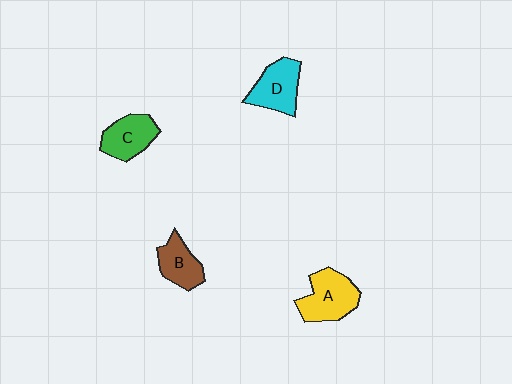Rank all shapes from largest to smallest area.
From largest to smallest: A (yellow), D (cyan), C (green), B (brown).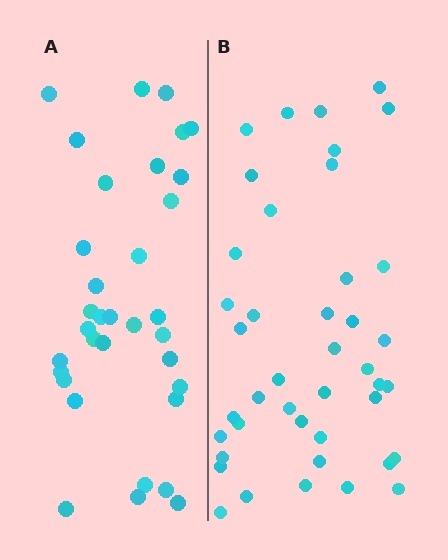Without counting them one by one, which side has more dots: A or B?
Region B (the right region) has more dots.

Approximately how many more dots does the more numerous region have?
Region B has roughly 8 or so more dots than region A.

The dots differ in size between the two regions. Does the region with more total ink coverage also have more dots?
No. Region A has more total ink coverage because its dots are larger, but region B actually contains more individual dots. Total area can be misleading — the number of items is what matters here.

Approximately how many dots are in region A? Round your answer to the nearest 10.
About 30 dots. (The exact count is 34, which rounds to 30.)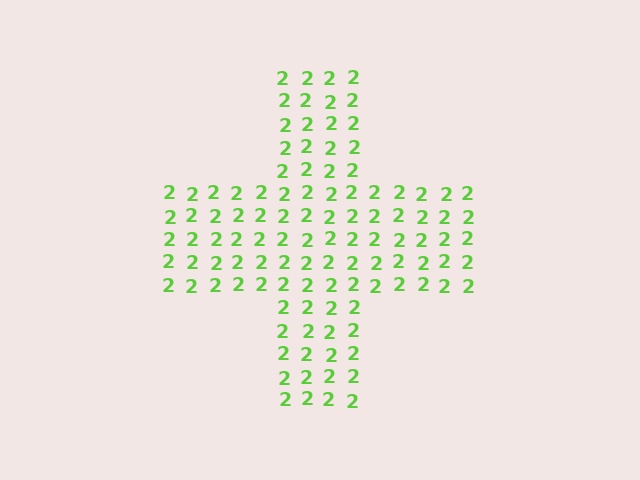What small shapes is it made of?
It is made of small digit 2's.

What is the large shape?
The large shape is a cross.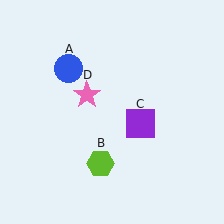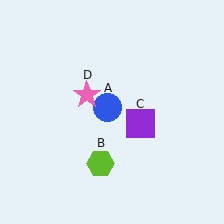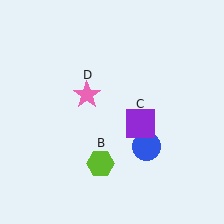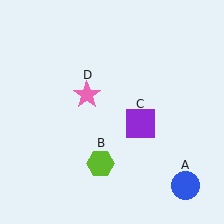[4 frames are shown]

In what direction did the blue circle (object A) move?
The blue circle (object A) moved down and to the right.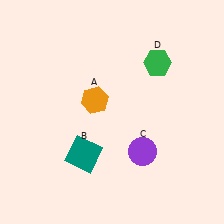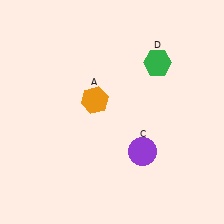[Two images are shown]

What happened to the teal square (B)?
The teal square (B) was removed in Image 2. It was in the bottom-left area of Image 1.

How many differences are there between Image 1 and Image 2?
There is 1 difference between the two images.